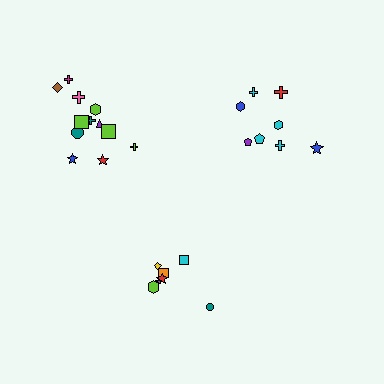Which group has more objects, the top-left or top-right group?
The top-left group.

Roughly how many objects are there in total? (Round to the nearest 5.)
Roughly 25 objects in total.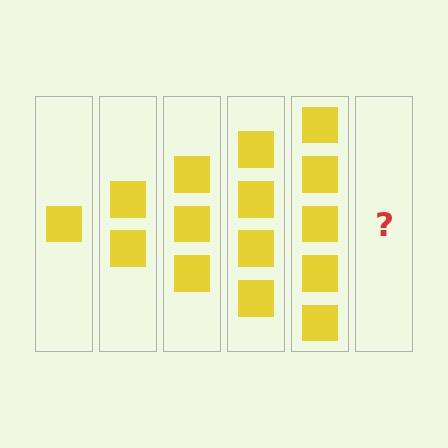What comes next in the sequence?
The next element should be 6 squares.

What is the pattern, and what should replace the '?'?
The pattern is that each step adds one more square. The '?' should be 6 squares.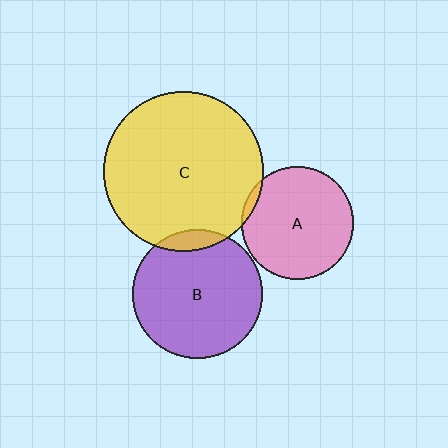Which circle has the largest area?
Circle C (yellow).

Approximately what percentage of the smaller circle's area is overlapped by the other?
Approximately 5%.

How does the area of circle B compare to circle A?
Approximately 1.3 times.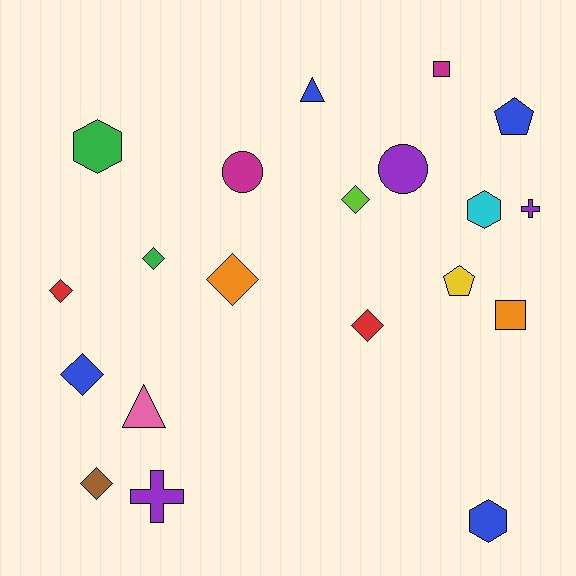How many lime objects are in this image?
There is 1 lime object.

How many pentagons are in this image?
There are 2 pentagons.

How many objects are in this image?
There are 20 objects.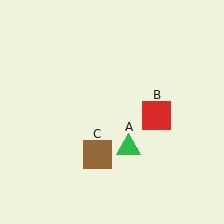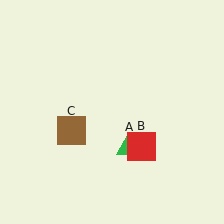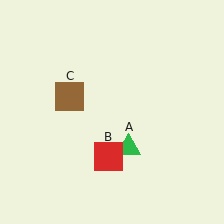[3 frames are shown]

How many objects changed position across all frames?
2 objects changed position: red square (object B), brown square (object C).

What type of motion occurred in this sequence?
The red square (object B), brown square (object C) rotated clockwise around the center of the scene.